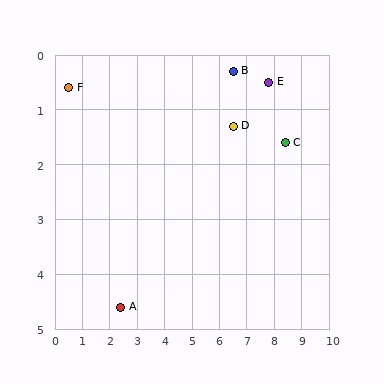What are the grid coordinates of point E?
Point E is at approximately (7.8, 0.5).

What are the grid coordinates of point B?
Point B is at approximately (6.5, 0.3).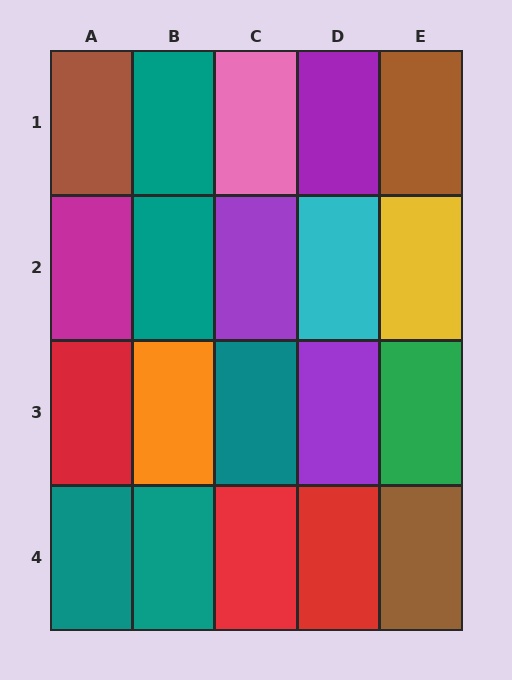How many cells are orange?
1 cell is orange.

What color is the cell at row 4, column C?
Red.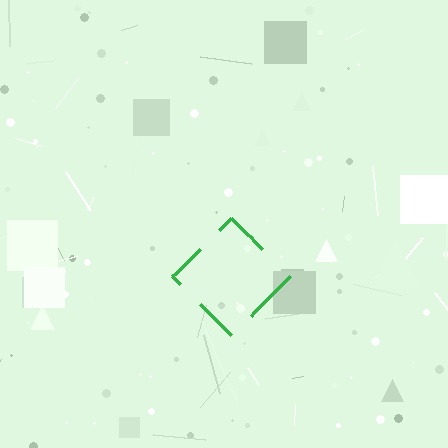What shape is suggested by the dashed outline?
The dashed outline suggests a diamond.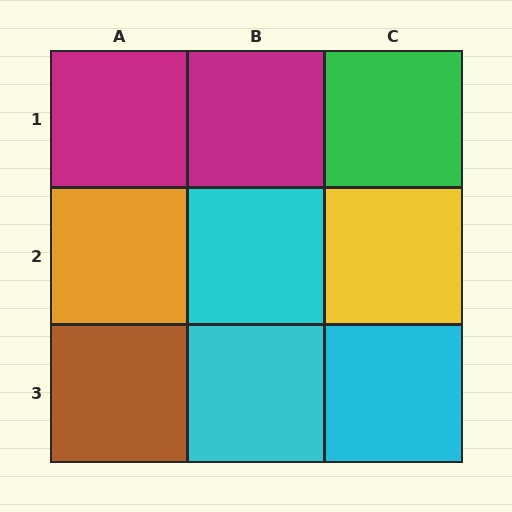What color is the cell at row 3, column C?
Cyan.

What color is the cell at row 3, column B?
Cyan.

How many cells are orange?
1 cell is orange.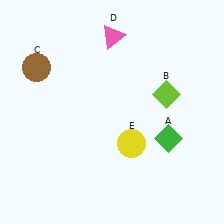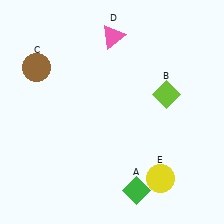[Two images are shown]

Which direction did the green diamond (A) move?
The green diamond (A) moved down.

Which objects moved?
The objects that moved are: the green diamond (A), the yellow circle (E).